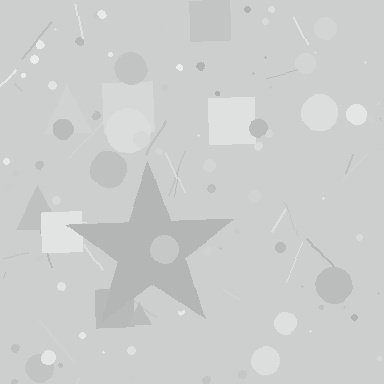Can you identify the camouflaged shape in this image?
The camouflaged shape is a star.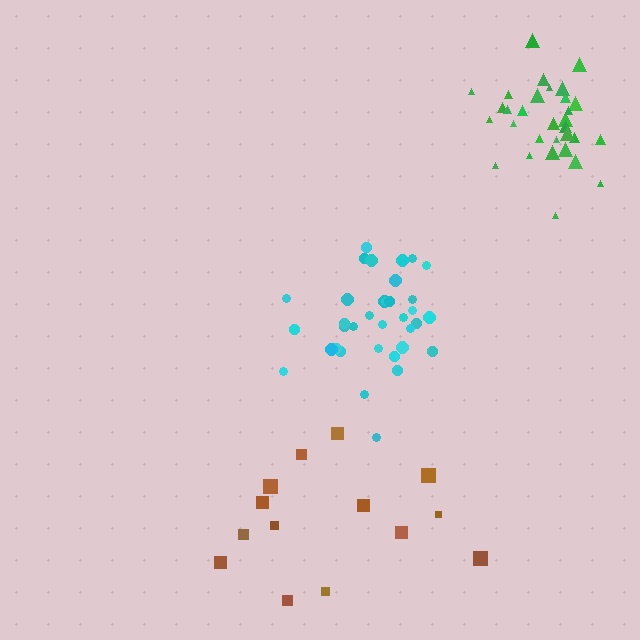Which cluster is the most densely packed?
Green.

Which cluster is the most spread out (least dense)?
Brown.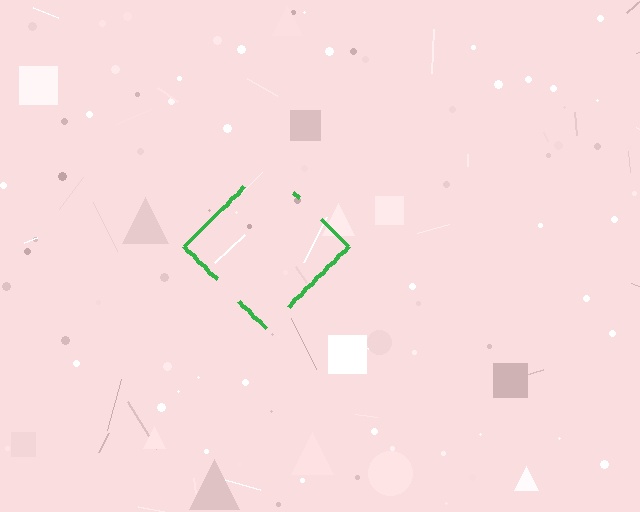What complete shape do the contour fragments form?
The contour fragments form a diamond.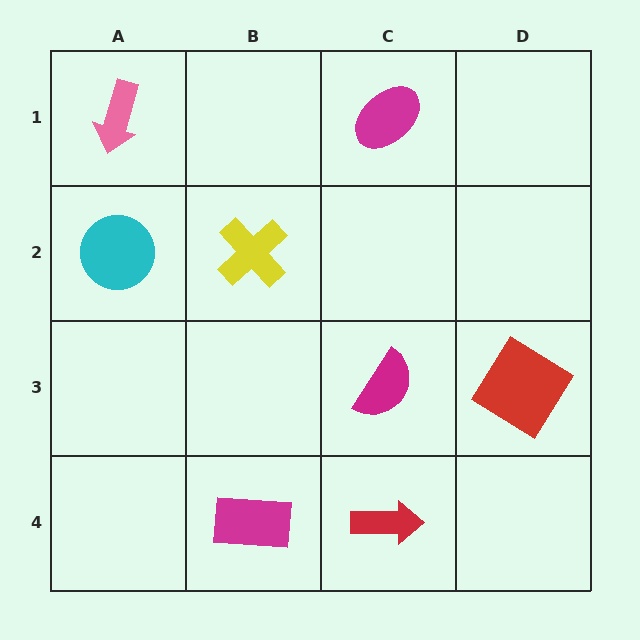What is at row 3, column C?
A magenta semicircle.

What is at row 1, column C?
A magenta ellipse.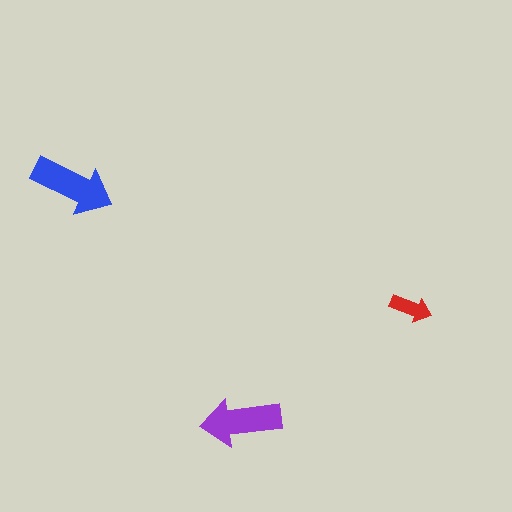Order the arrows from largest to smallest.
the blue one, the purple one, the red one.